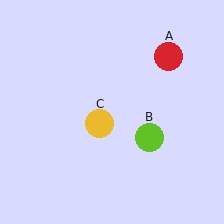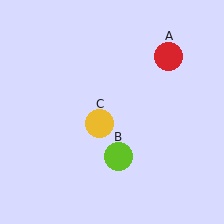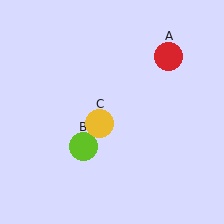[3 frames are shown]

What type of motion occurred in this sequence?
The lime circle (object B) rotated clockwise around the center of the scene.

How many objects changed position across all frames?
1 object changed position: lime circle (object B).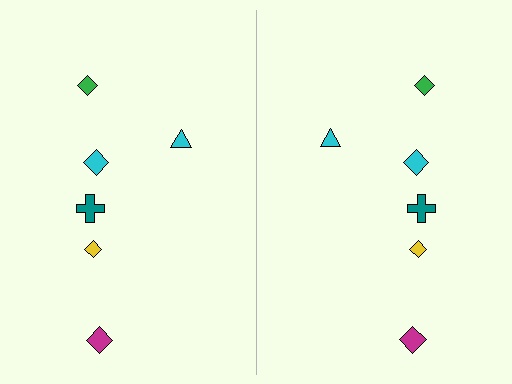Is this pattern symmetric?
Yes, this pattern has bilateral (reflection) symmetry.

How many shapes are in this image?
There are 12 shapes in this image.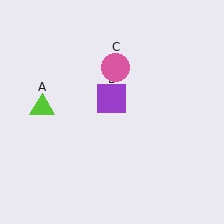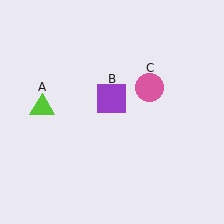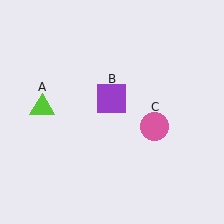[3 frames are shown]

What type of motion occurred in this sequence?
The pink circle (object C) rotated clockwise around the center of the scene.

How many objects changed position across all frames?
1 object changed position: pink circle (object C).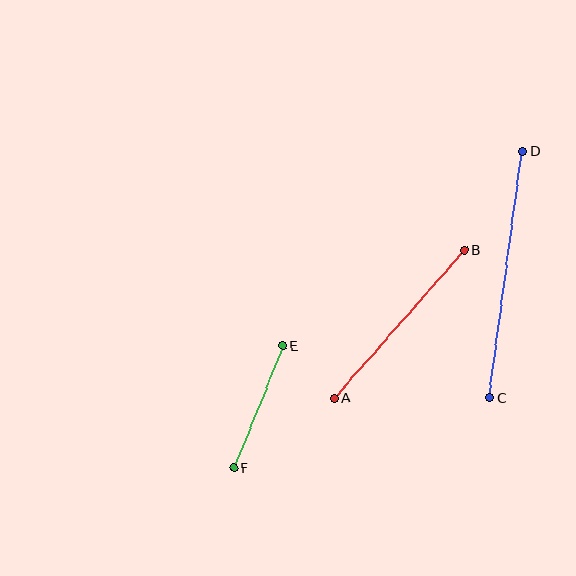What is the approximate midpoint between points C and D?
The midpoint is at approximately (506, 275) pixels.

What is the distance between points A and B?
The distance is approximately 197 pixels.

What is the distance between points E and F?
The distance is approximately 132 pixels.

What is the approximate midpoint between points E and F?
The midpoint is at approximately (258, 407) pixels.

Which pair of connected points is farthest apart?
Points C and D are farthest apart.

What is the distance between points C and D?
The distance is approximately 249 pixels.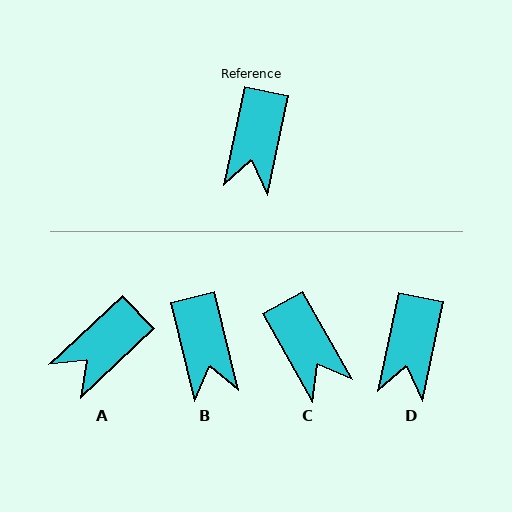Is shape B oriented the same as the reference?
No, it is off by about 25 degrees.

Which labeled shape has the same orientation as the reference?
D.